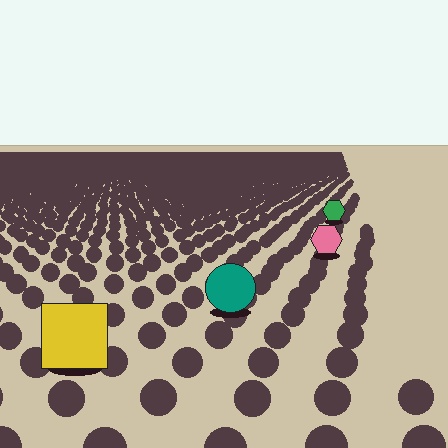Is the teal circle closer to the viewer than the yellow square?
No. The yellow square is closer — you can tell from the texture gradient: the ground texture is coarser near it.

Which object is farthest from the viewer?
The green hexagon is farthest from the viewer. It appears smaller and the ground texture around it is denser.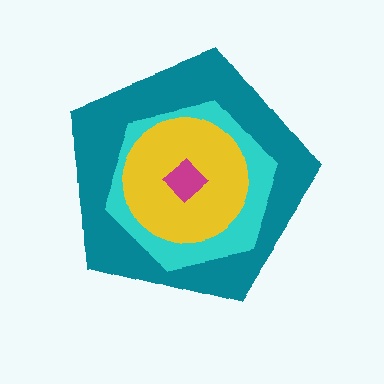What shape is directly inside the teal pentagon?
The cyan hexagon.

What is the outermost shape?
The teal pentagon.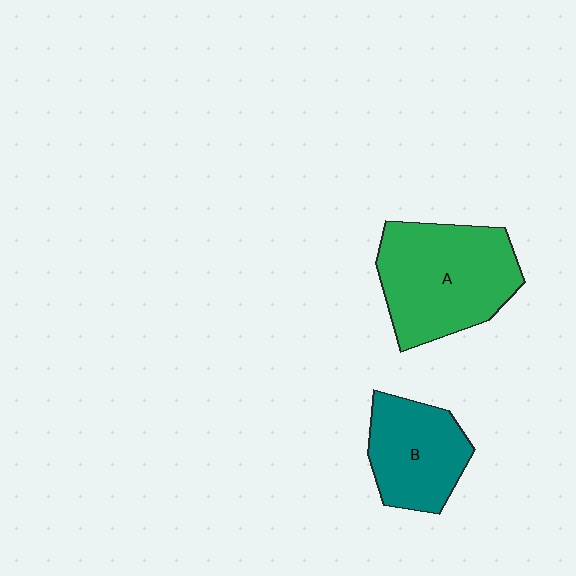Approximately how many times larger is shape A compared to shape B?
Approximately 1.5 times.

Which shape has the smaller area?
Shape B (teal).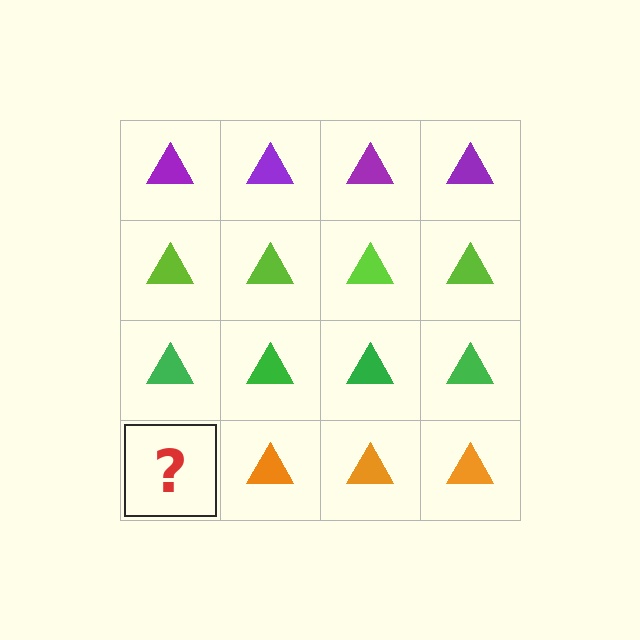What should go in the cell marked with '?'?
The missing cell should contain an orange triangle.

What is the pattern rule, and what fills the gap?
The rule is that each row has a consistent color. The gap should be filled with an orange triangle.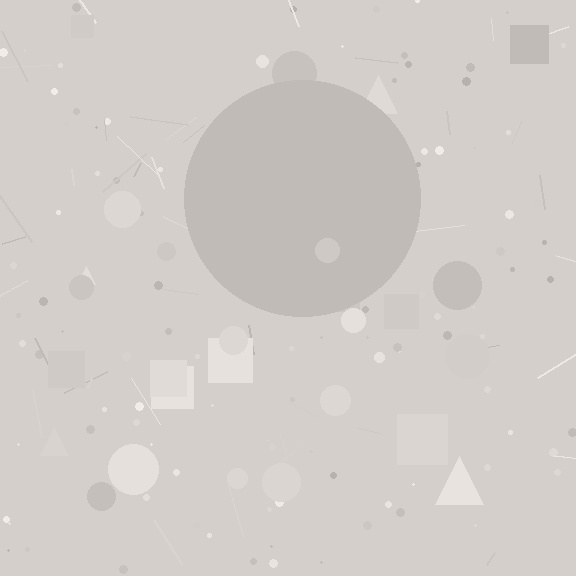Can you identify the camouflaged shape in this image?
The camouflaged shape is a circle.